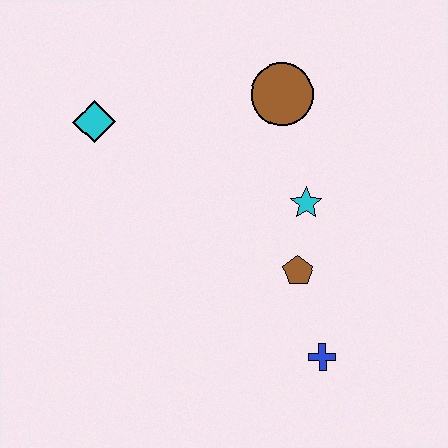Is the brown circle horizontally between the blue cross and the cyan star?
No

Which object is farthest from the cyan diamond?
The blue cross is farthest from the cyan diamond.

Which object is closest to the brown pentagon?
The cyan star is closest to the brown pentagon.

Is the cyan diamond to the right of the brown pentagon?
No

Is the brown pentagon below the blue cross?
No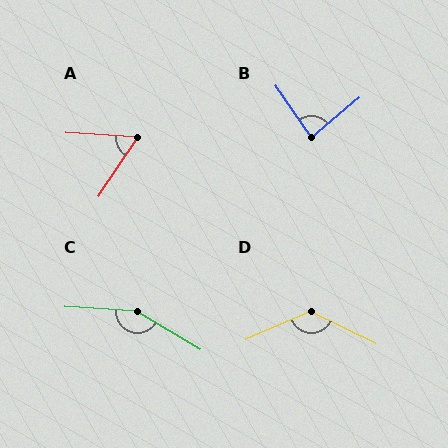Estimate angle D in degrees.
Approximately 130 degrees.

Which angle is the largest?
C, at approximately 153 degrees.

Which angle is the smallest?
A, at approximately 60 degrees.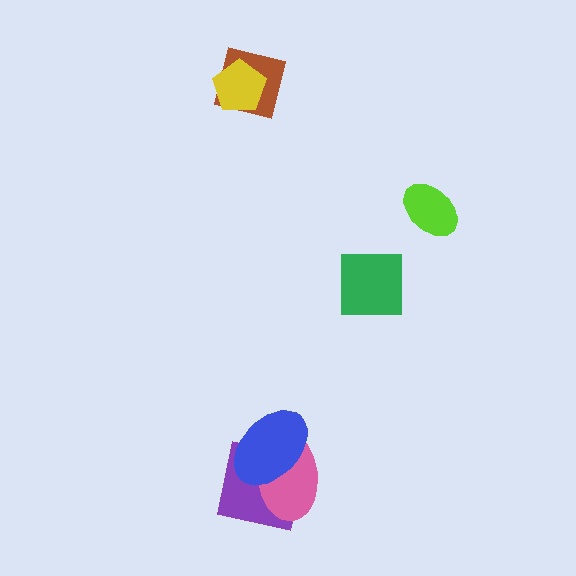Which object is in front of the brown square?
The yellow pentagon is in front of the brown square.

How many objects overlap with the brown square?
1 object overlaps with the brown square.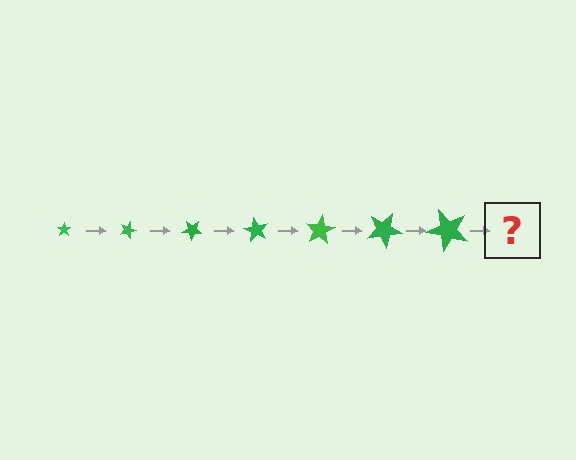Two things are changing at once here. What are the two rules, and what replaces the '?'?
The two rules are that the star grows larger each step and it rotates 20 degrees each step. The '?' should be a star, larger than the previous one and rotated 140 degrees from the start.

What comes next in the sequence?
The next element should be a star, larger than the previous one and rotated 140 degrees from the start.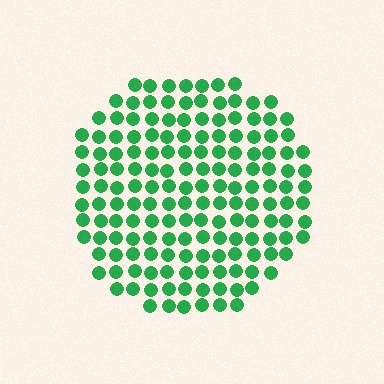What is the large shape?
The large shape is a circle.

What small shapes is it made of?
It is made of small circles.